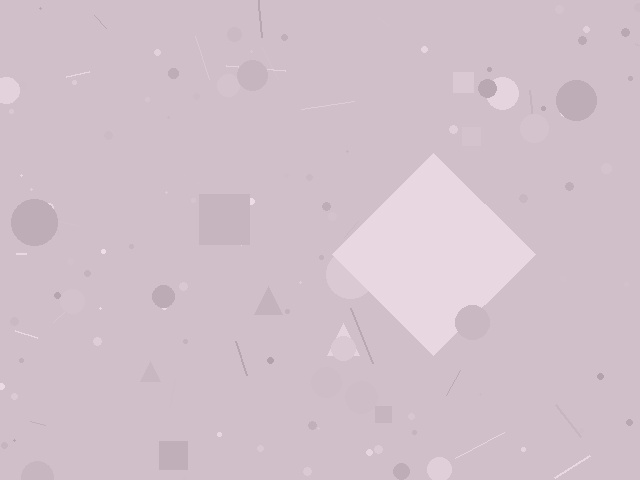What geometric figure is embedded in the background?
A diamond is embedded in the background.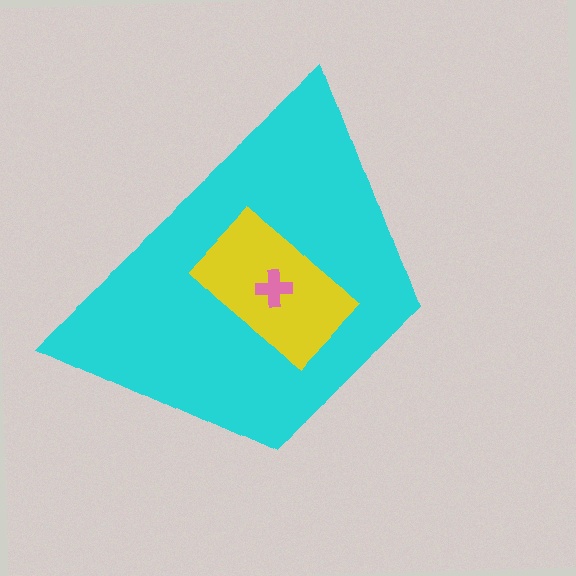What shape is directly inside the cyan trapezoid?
The yellow rectangle.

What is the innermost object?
The pink cross.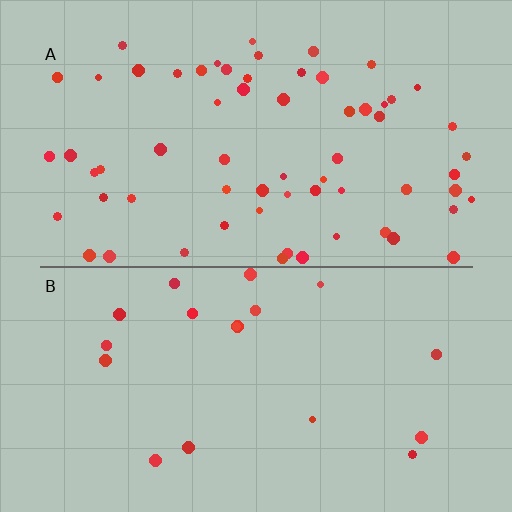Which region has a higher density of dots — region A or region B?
A (the top).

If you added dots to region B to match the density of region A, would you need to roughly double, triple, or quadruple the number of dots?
Approximately triple.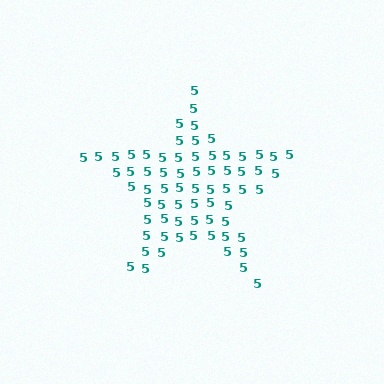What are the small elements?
The small elements are digit 5's.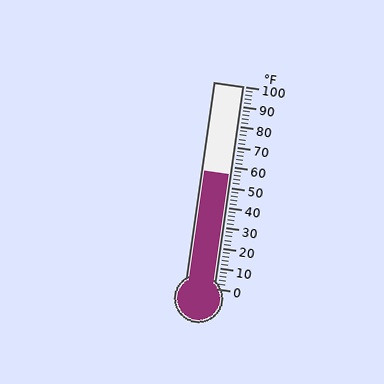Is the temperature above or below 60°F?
The temperature is below 60°F.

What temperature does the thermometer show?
The thermometer shows approximately 56°F.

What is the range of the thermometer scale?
The thermometer scale ranges from 0°F to 100°F.